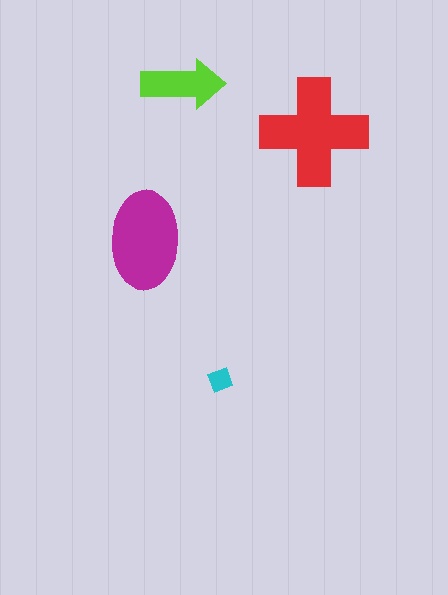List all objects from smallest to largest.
The cyan diamond, the lime arrow, the magenta ellipse, the red cross.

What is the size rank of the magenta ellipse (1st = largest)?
2nd.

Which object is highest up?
The lime arrow is topmost.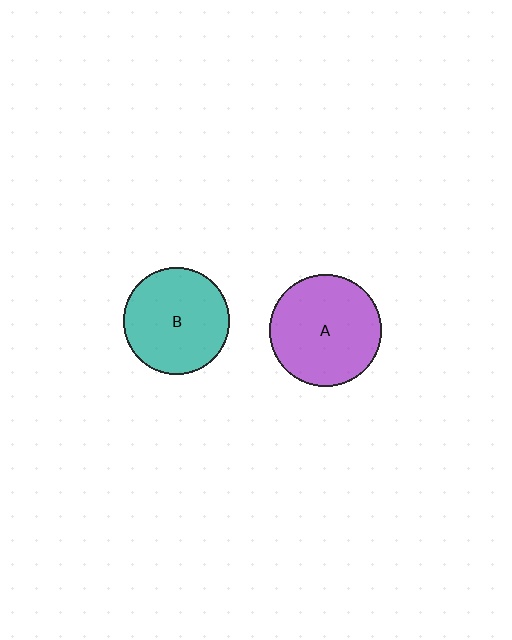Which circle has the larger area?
Circle A (purple).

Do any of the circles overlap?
No, none of the circles overlap.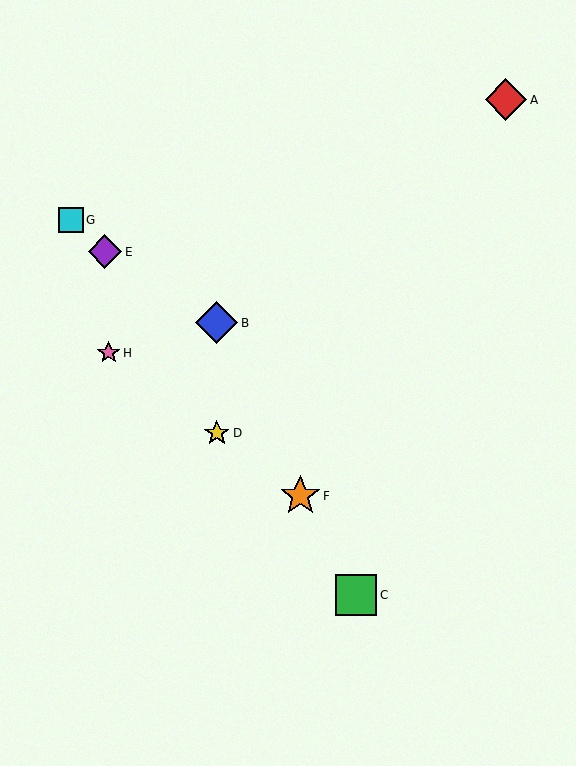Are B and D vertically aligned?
Yes, both are at x≈217.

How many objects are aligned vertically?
2 objects (B, D) are aligned vertically.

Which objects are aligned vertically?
Objects B, D are aligned vertically.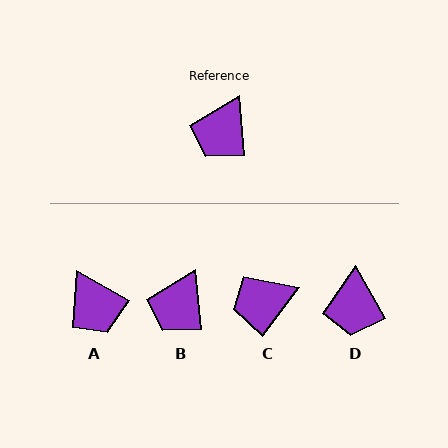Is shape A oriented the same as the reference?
No, it is off by about 54 degrees.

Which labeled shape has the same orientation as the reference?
B.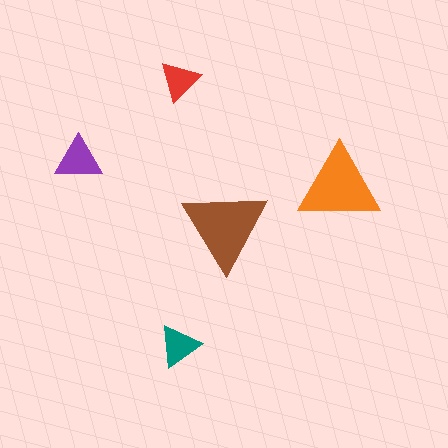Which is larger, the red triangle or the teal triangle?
The teal one.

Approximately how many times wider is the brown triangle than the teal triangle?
About 2 times wider.